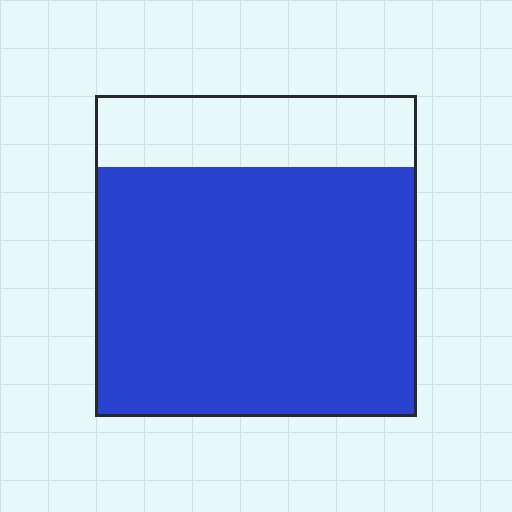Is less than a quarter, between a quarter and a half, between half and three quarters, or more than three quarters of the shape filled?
More than three quarters.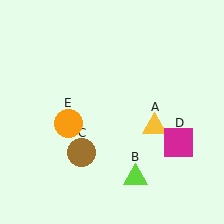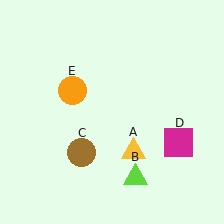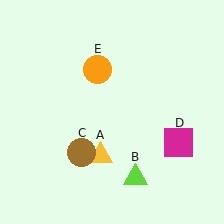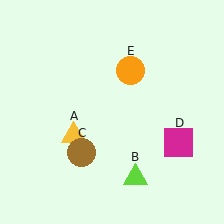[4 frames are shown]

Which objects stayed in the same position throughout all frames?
Lime triangle (object B) and brown circle (object C) and magenta square (object D) remained stationary.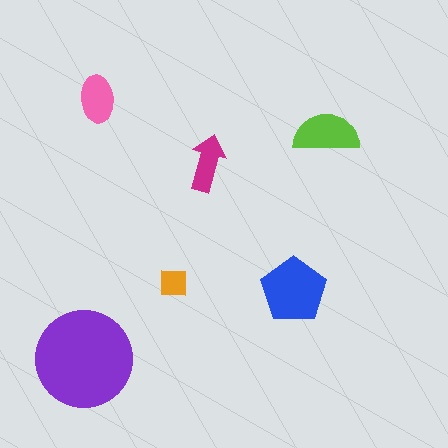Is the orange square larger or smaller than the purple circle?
Smaller.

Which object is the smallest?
The orange square.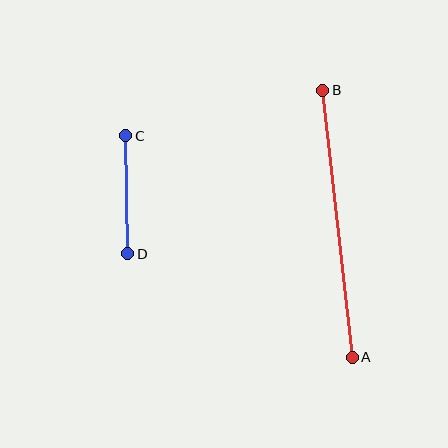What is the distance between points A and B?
The distance is approximately 269 pixels.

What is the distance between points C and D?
The distance is approximately 118 pixels.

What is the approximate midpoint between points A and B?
The midpoint is at approximately (338, 224) pixels.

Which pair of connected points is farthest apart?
Points A and B are farthest apart.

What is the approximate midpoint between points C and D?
The midpoint is at approximately (127, 195) pixels.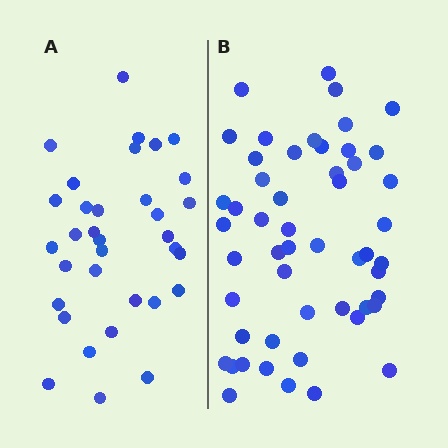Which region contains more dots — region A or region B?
Region B (the right region) has more dots.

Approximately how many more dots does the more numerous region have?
Region B has approximately 20 more dots than region A.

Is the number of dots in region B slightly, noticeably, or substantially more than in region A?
Region B has substantially more. The ratio is roughly 1.5 to 1.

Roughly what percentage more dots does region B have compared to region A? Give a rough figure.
About 55% more.